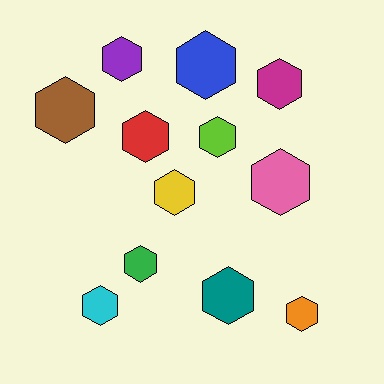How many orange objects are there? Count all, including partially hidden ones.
There is 1 orange object.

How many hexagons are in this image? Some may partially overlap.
There are 12 hexagons.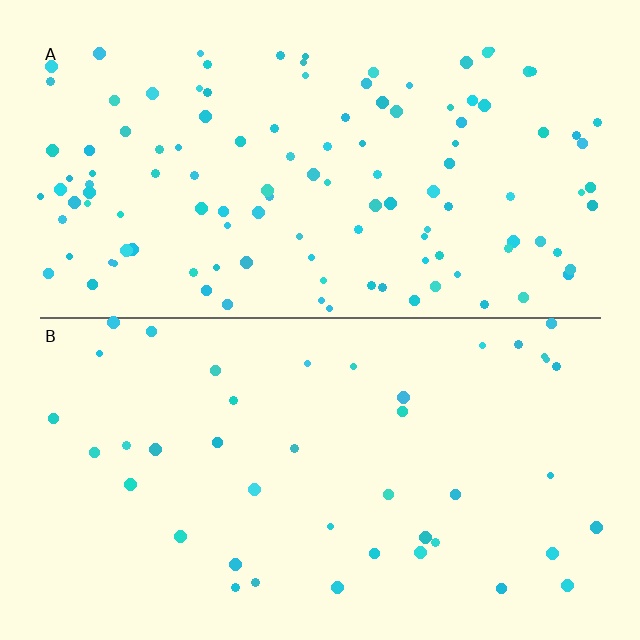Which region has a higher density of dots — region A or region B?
A (the top).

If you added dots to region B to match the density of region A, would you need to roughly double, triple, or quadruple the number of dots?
Approximately triple.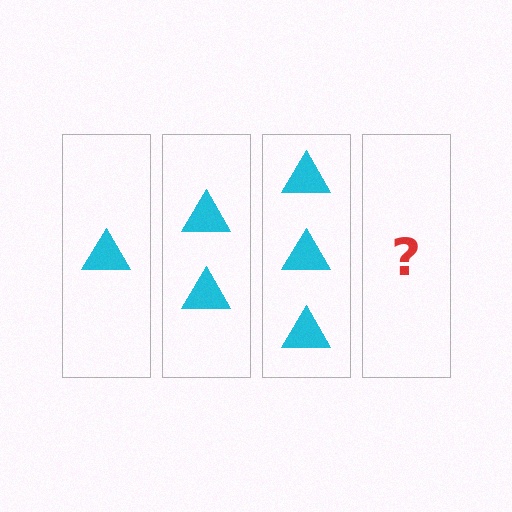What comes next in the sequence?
The next element should be 4 triangles.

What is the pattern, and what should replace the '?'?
The pattern is that each step adds one more triangle. The '?' should be 4 triangles.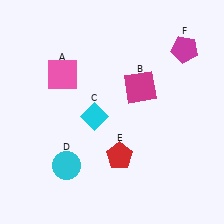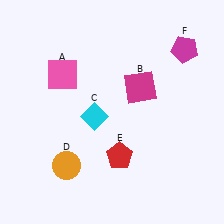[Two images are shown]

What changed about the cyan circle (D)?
In Image 1, D is cyan. In Image 2, it changed to orange.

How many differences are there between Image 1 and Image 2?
There is 1 difference between the two images.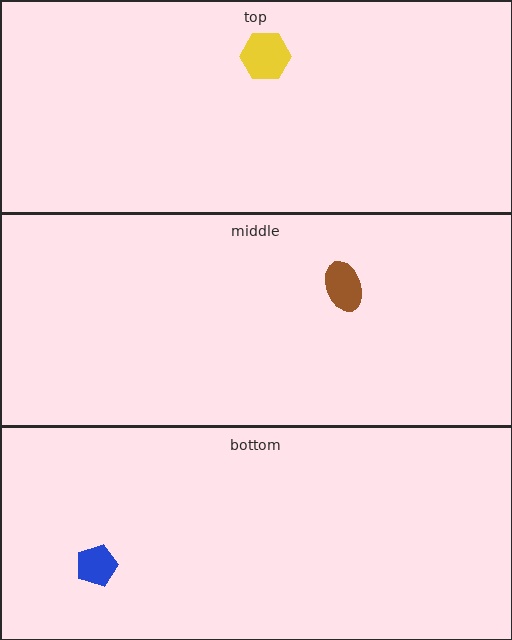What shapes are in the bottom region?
The blue pentagon.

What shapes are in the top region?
The yellow hexagon.